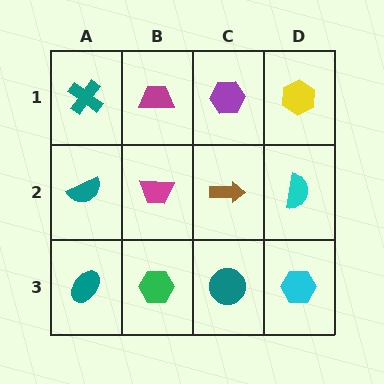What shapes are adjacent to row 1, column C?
A brown arrow (row 2, column C), a magenta trapezoid (row 1, column B), a yellow hexagon (row 1, column D).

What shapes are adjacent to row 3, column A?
A teal semicircle (row 2, column A), a green hexagon (row 3, column B).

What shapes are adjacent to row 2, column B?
A magenta trapezoid (row 1, column B), a green hexagon (row 3, column B), a teal semicircle (row 2, column A), a brown arrow (row 2, column C).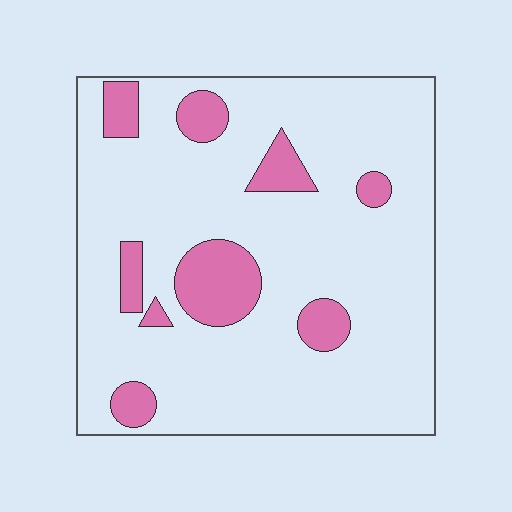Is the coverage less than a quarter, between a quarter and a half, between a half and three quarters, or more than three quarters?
Less than a quarter.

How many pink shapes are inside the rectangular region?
9.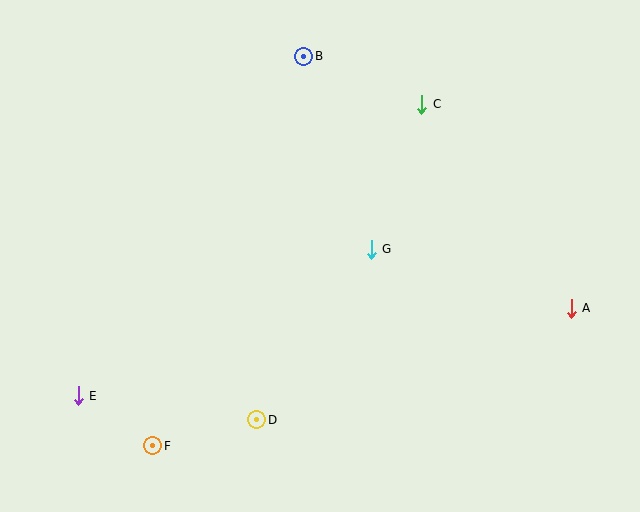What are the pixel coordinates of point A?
Point A is at (571, 308).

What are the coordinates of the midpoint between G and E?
The midpoint between G and E is at (225, 322).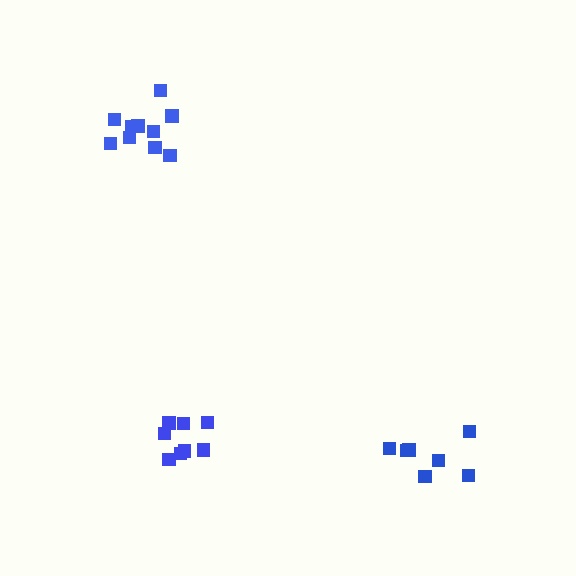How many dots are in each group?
Group 1: 8 dots, Group 2: 10 dots, Group 3: 7 dots (25 total).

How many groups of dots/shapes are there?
There are 3 groups.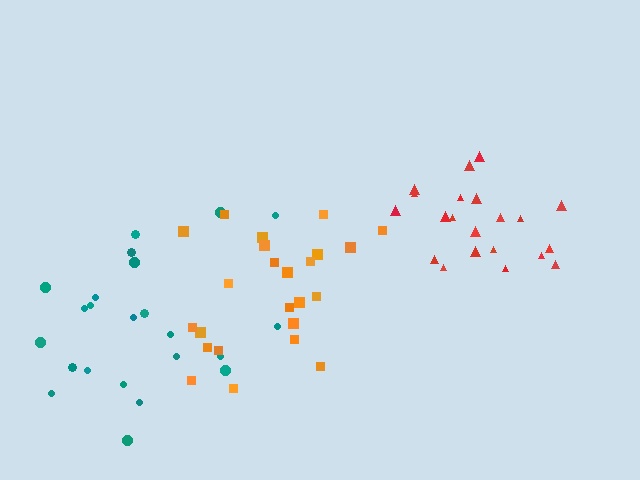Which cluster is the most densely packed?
Orange.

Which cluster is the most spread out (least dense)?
Teal.